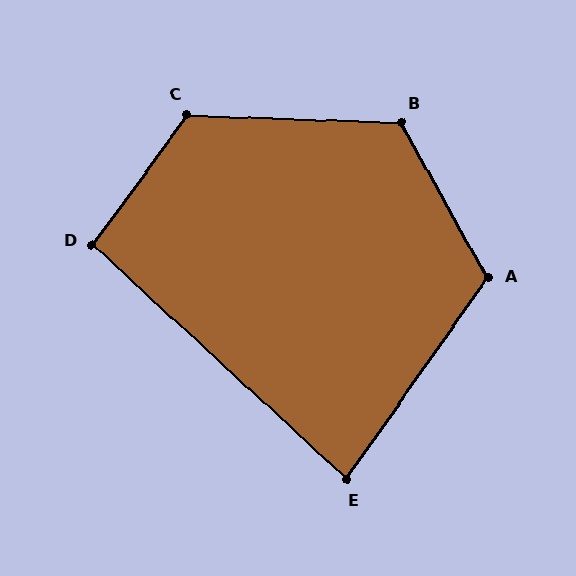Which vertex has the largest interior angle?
C, at approximately 124 degrees.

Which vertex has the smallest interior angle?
E, at approximately 82 degrees.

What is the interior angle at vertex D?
Approximately 97 degrees (obtuse).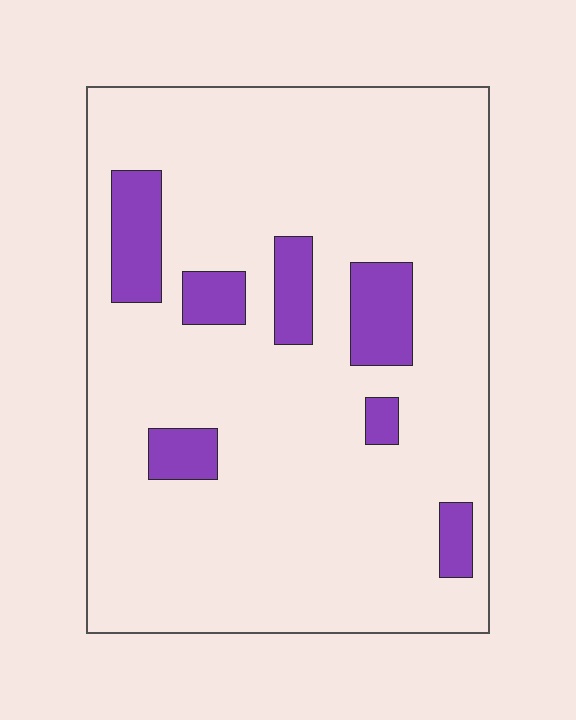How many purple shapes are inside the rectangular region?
7.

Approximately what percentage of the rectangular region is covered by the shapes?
Approximately 15%.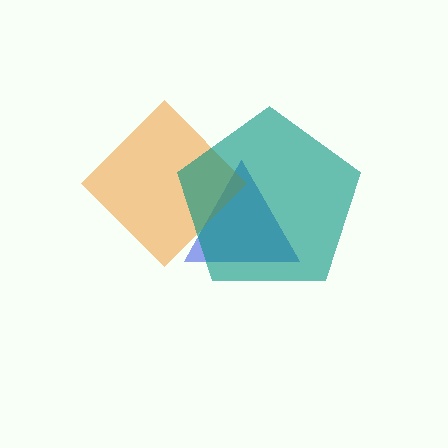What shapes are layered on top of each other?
The layered shapes are: a blue triangle, an orange diamond, a teal pentagon.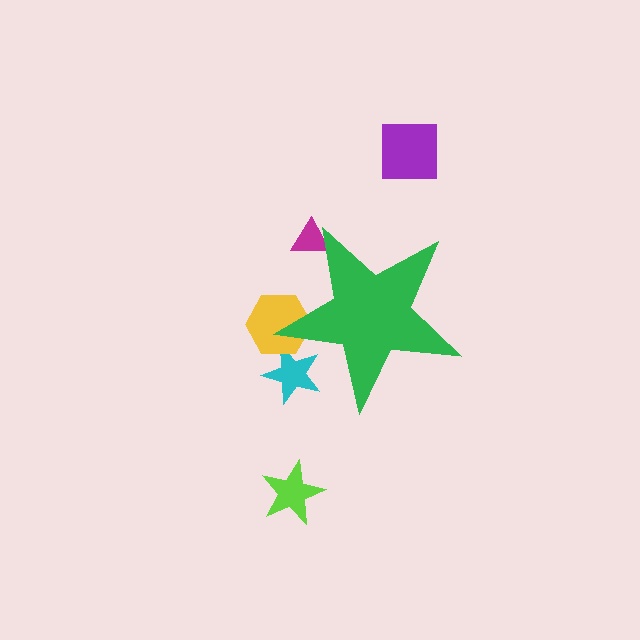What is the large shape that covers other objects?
A green star.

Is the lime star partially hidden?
No, the lime star is fully visible.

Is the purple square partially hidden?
No, the purple square is fully visible.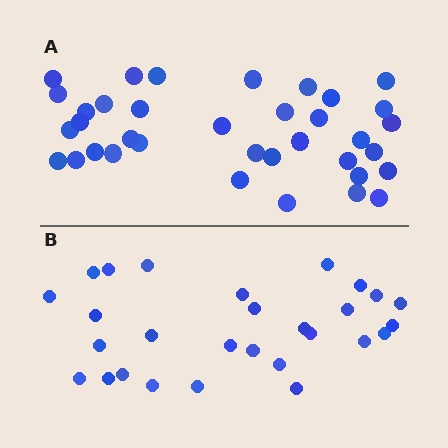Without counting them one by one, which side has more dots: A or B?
Region A (the top region) has more dots.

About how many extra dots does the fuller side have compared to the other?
Region A has roughly 8 or so more dots than region B.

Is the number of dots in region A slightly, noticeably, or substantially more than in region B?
Region A has noticeably more, but not dramatically so. The ratio is roughly 1.3 to 1.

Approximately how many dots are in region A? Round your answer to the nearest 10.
About 40 dots. (The exact count is 36, which rounds to 40.)